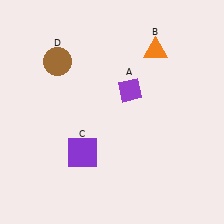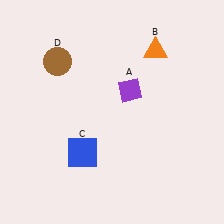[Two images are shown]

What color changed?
The square (C) changed from purple in Image 1 to blue in Image 2.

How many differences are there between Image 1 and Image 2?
There is 1 difference between the two images.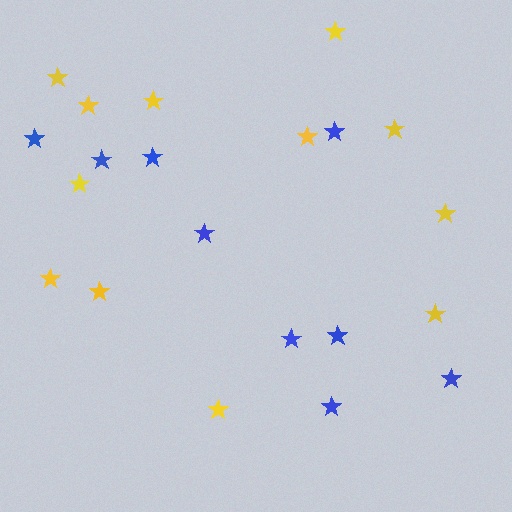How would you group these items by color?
There are 2 groups: one group of blue stars (9) and one group of yellow stars (12).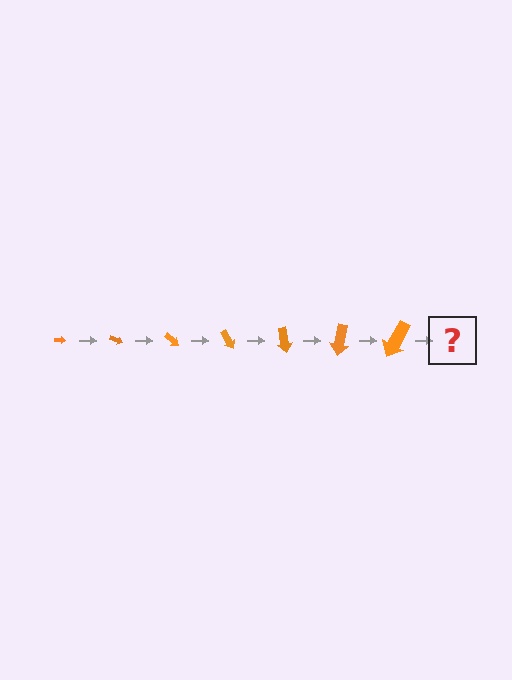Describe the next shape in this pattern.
It should be an arrow, larger than the previous one and rotated 140 degrees from the start.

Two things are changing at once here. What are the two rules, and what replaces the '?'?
The two rules are that the arrow grows larger each step and it rotates 20 degrees each step. The '?' should be an arrow, larger than the previous one and rotated 140 degrees from the start.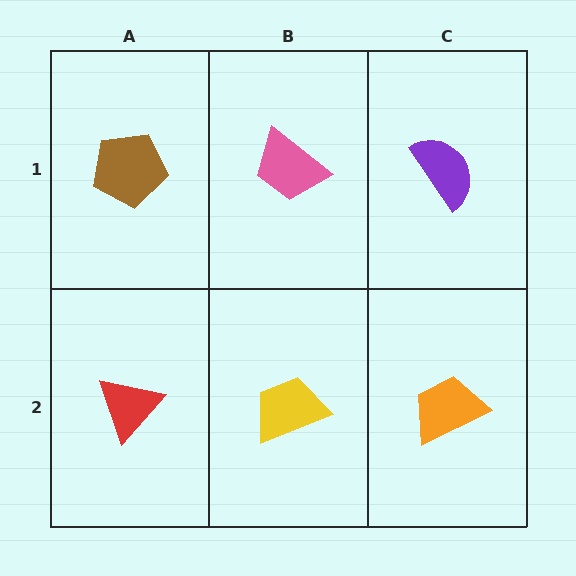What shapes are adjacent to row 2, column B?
A pink trapezoid (row 1, column B), a red triangle (row 2, column A), an orange trapezoid (row 2, column C).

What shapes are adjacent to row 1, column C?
An orange trapezoid (row 2, column C), a pink trapezoid (row 1, column B).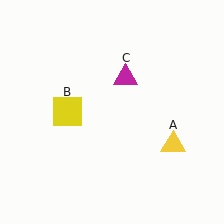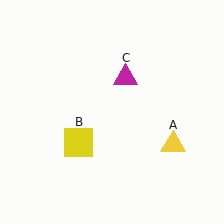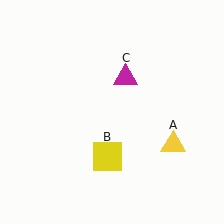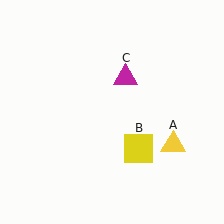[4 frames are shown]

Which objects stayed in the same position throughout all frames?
Yellow triangle (object A) and magenta triangle (object C) remained stationary.